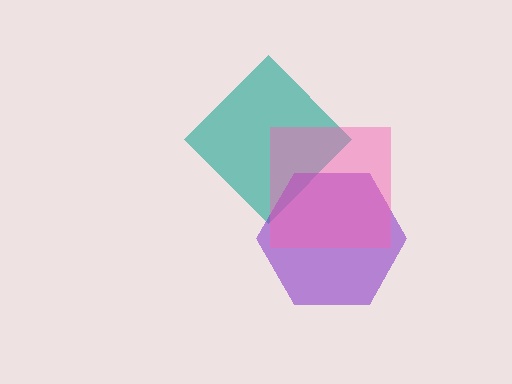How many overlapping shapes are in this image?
There are 3 overlapping shapes in the image.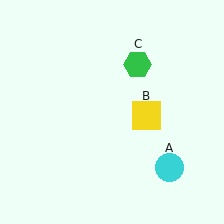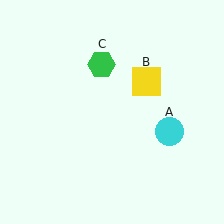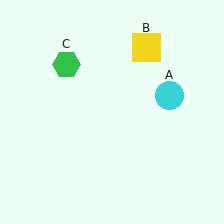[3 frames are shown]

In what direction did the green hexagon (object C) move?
The green hexagon (object C) moved left.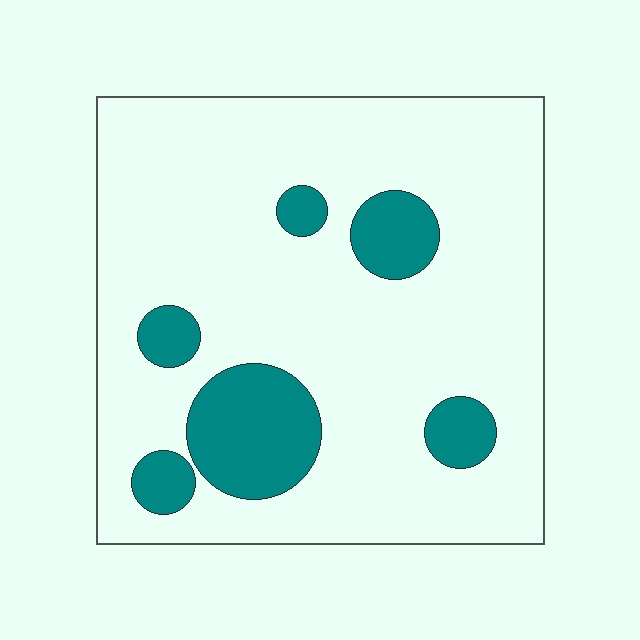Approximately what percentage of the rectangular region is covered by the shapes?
Approximately 15%.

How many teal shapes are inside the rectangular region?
6.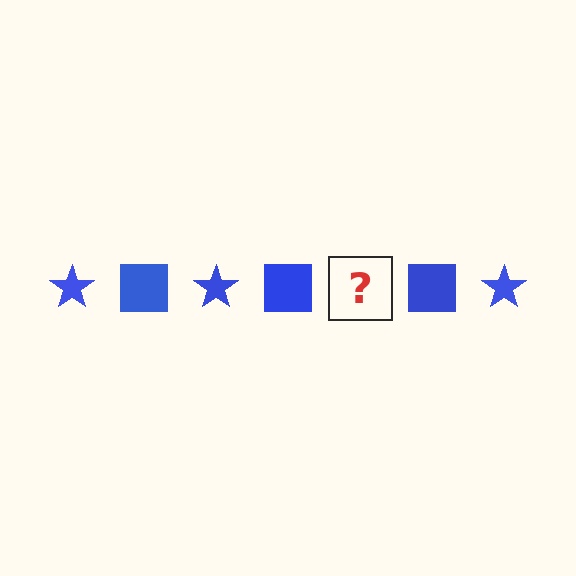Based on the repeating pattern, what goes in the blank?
The blank should be a blue star.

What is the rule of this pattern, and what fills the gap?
The rule is that the pattern cycles through star, square shapes in blue. The gap should be filled with a blue star.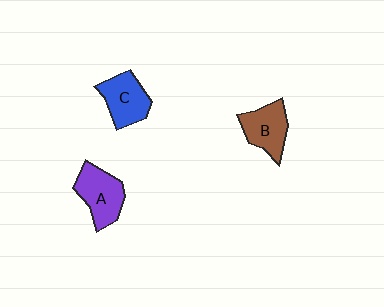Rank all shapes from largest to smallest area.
From largest to smallest: A (purple), C (blue), B (brown).